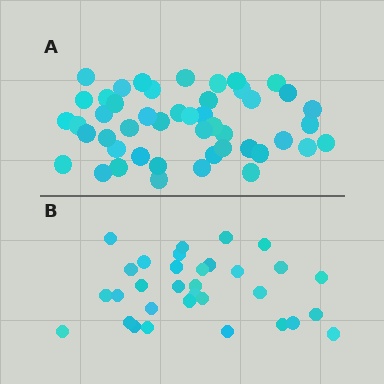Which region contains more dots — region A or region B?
Region A (the top region) has more dots.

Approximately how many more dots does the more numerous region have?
Region A has approximately 15 more dots than region B.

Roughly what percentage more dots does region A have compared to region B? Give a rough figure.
About 45% more.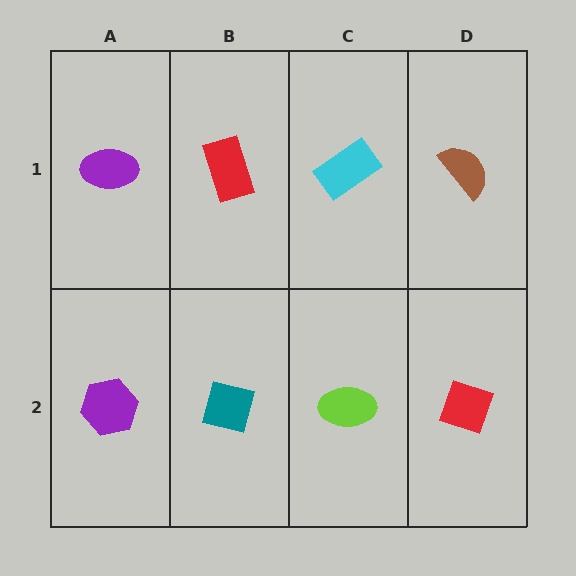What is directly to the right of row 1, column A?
A red rectangle.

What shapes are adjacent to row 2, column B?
A red rectangle (row 1, column B), a purple hexagon (row 2, column A), a lime ellipse (row 2, column C).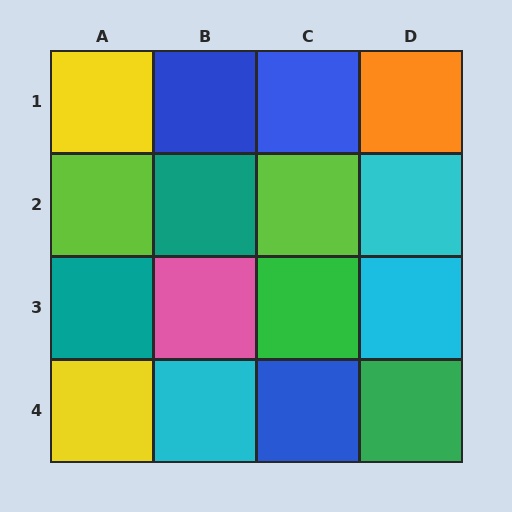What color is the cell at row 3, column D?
Cyan.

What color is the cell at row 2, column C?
Lime.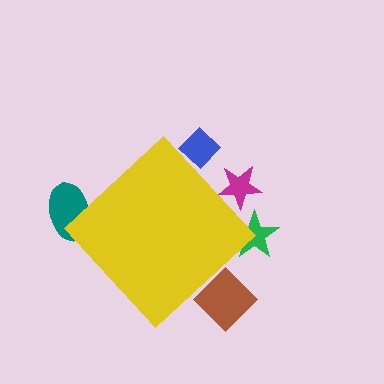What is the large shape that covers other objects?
A yellow diamond.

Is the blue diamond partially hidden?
Yes, the blue diamond is partially hidden behind the yellow diamond.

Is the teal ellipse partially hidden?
Yes, the teal ellipse is partially hidden behind the yellow diamond.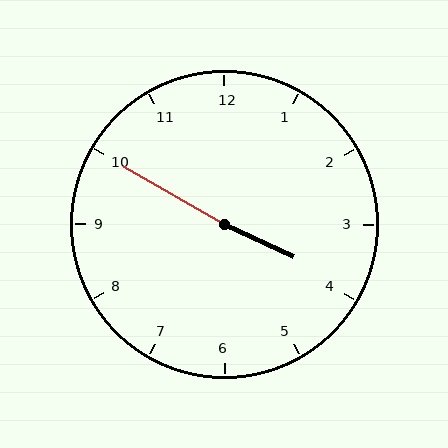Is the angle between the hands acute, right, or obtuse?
It is obtuse.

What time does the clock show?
3:50.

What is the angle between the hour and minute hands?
Approximately 175 degrees.